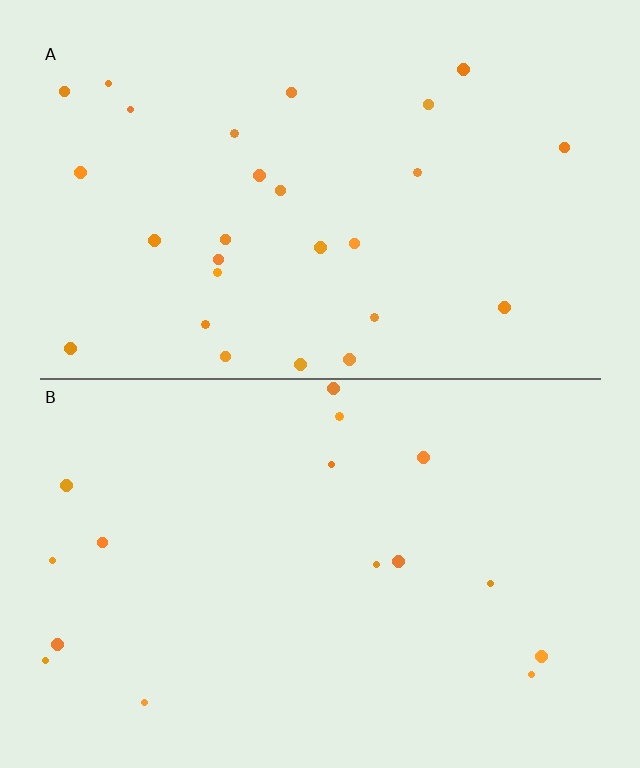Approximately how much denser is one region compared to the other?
Approximately 1.7× — region A over region B.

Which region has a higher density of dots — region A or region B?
A (the top).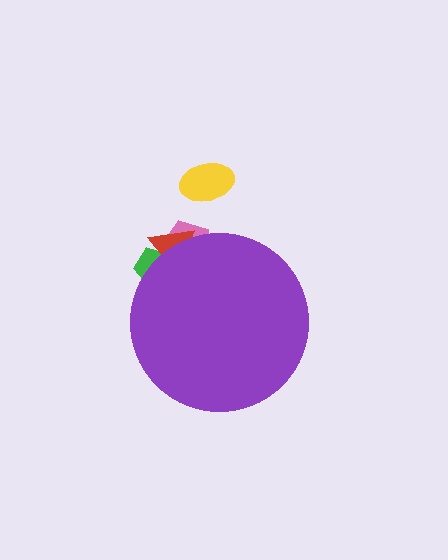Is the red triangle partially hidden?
Yes, the red triangle is partially hidden behind the purple circle.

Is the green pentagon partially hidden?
Yes, the green pentagon is partially hidden behind the purple circle.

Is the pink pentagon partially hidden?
Yes, the pink pentagon is partially hidden behind the purple circle.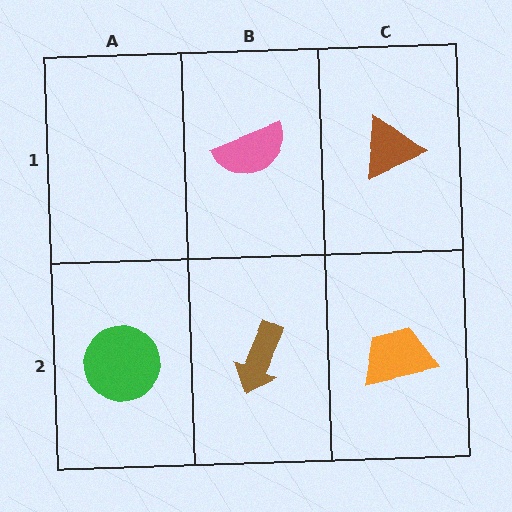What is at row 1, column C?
A brown triangle.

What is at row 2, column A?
A green circle.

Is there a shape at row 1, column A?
No, that cell is empty.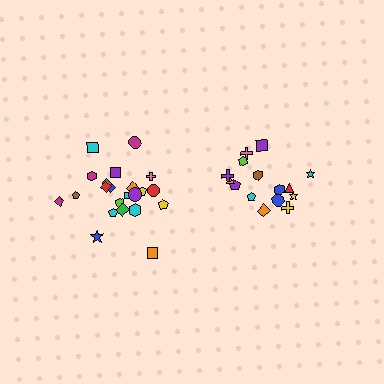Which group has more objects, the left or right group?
The left group.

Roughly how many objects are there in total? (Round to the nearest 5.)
Roughly 35 objects in total.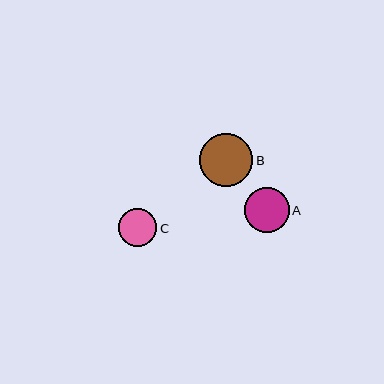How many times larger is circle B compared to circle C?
Circle B is approximately 1.4 times the size of circle C.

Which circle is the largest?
Circle B is the largest with a size of approximately 53 pixels.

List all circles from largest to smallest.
From largest to smallest: B, A, C.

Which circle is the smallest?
Circle C is the smallest with a size of approximately 38 pixels.